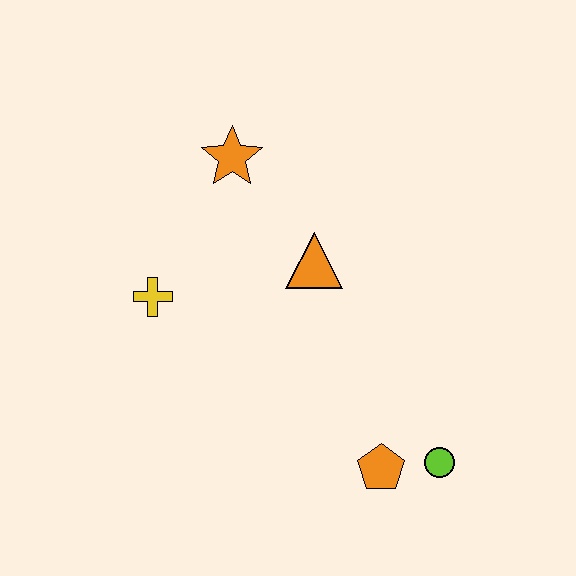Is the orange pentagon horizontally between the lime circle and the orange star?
Yes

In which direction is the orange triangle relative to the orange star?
The orange triangle is below the orange star.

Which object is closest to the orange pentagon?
The lime circle is closest to the orange pentagon.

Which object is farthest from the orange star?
The lime circle is farthest from the orange star.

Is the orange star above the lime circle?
Yes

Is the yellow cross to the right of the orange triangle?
No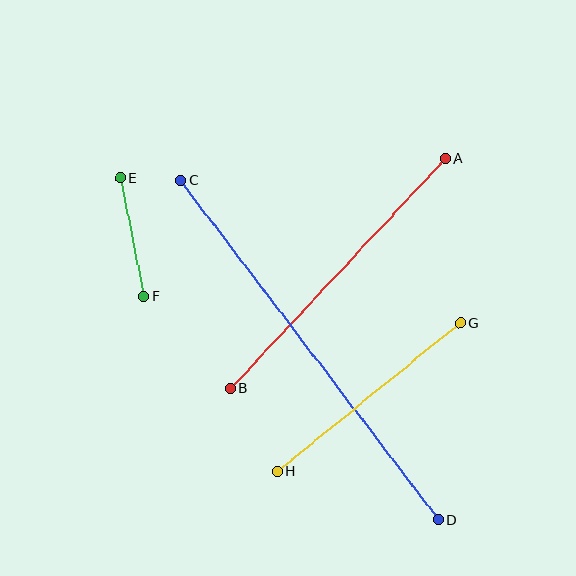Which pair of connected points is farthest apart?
Points C and D are farthest apart.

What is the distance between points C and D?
The distance is approximately 426 pixels.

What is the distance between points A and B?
The distance is approximately 315 pixels.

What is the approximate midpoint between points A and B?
The midpoint is at approximately (338, 274) pixels.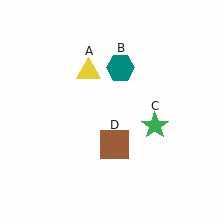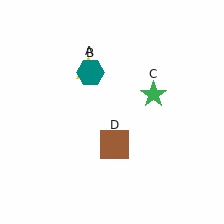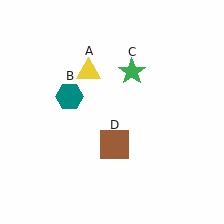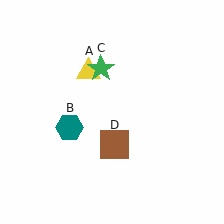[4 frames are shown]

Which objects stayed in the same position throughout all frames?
Yellow triangle (object A) and brown square (object D) remained stationary.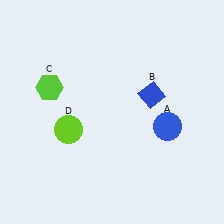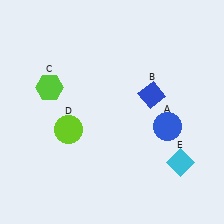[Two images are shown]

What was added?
A cyan diamond (E) was added in Image 2.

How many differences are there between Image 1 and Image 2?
There is 1 difference between the two images.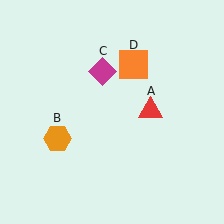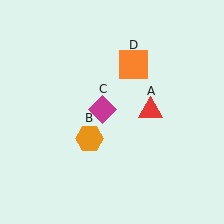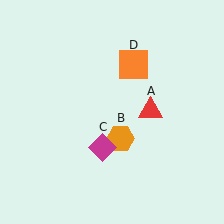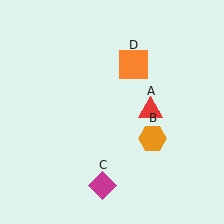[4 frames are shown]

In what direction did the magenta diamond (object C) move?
The magenta diamond (object C) moved down.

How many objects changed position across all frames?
2 objects changed position: orange hexagon (object B), magenta diamond (object C).